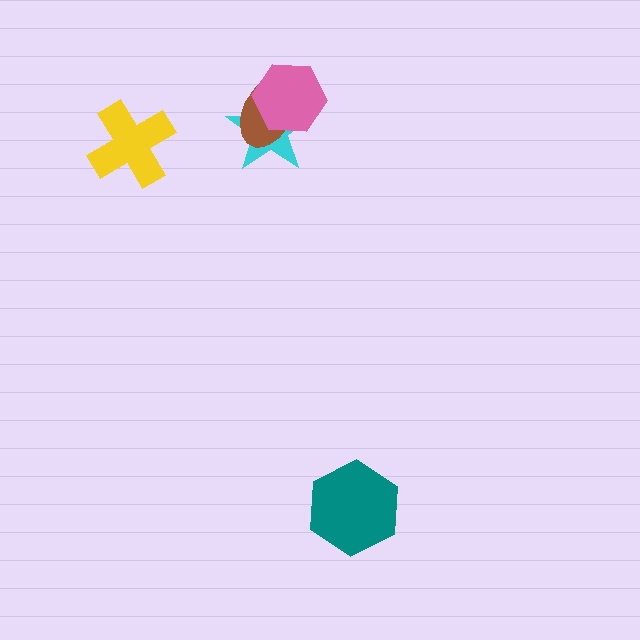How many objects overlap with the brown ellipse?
2 objects overlap with the brown ellipse.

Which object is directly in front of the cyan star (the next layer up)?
The brown ellipse is directly in front of the cyan star.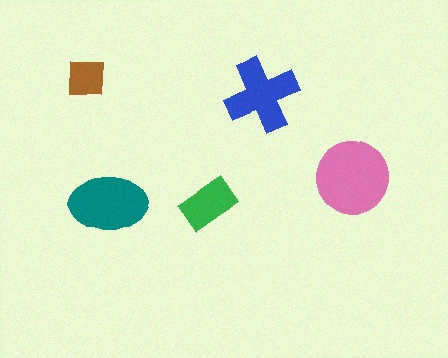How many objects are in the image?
There are 5 objects in the image.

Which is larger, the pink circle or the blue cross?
The pink circle.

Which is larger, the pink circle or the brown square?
The pink circle.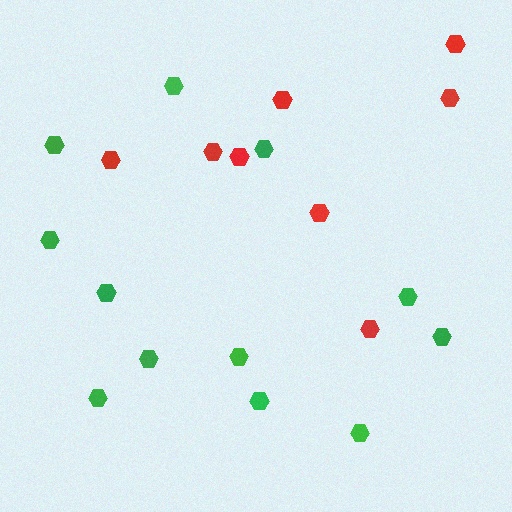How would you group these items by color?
There are 2 groups: one group of green hexagons (12) and one group of red hexagons (8).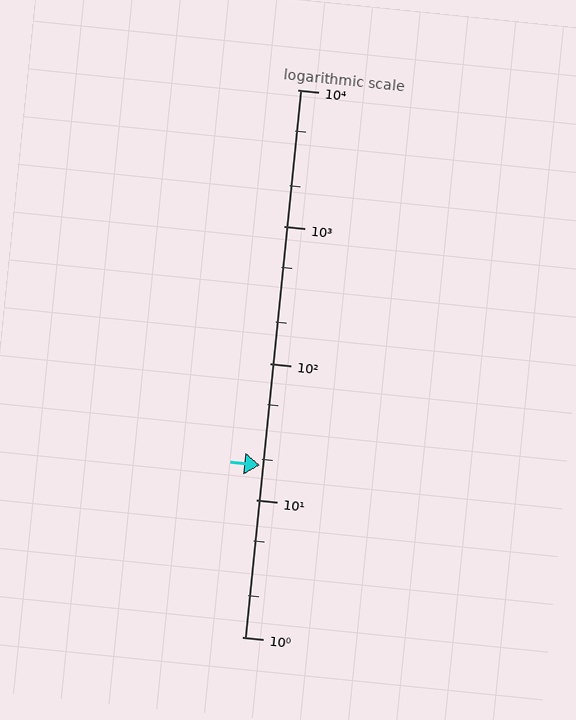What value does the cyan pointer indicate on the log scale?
The pointer indicates approximately 18.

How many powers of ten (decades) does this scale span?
The scale spans 4 decades, from 1 to 10000.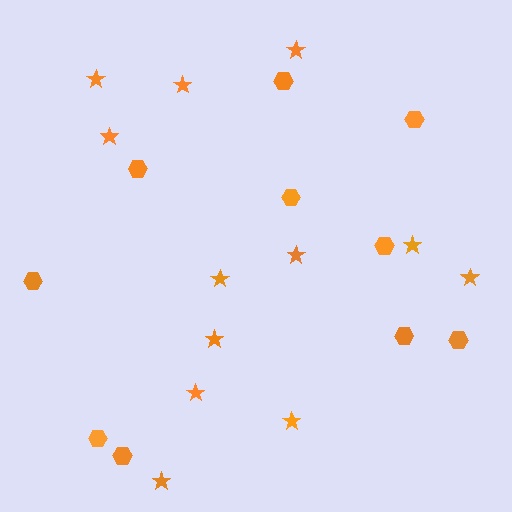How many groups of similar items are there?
There are 2 groups: one group of hexagons (10) and one group of stars (12).